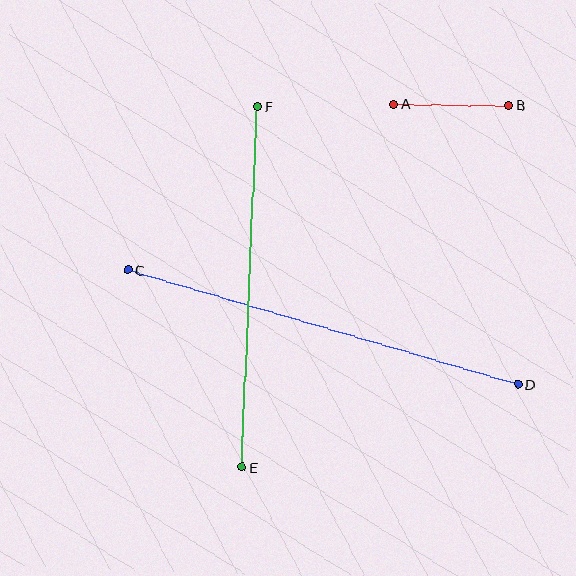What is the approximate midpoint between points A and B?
The midpoint is at approximately (451, 105) pixels.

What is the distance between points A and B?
The distance is approximately 115 pixels.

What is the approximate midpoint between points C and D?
The midpoint is at approximately (323, 327) pixels.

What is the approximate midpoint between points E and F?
The midpoint is at approximately (250, 287) pixels.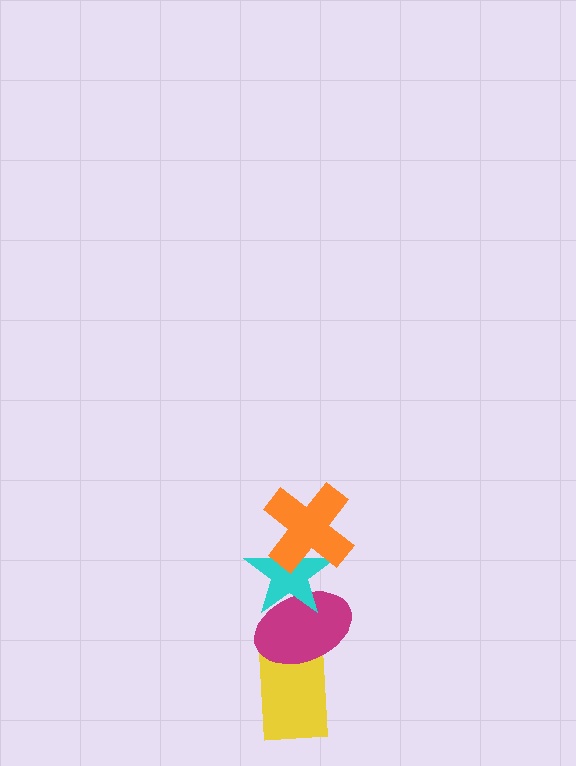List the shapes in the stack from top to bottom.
From top to bottom: the orange cross, the cyan star, the magenta ellipse, the yellow rectangle.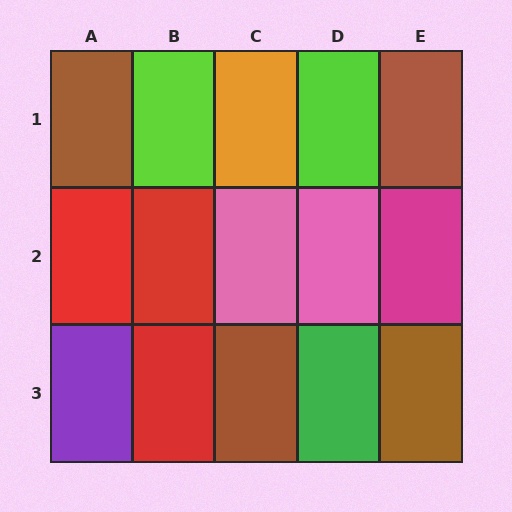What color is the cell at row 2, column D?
Pink.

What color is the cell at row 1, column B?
Lime.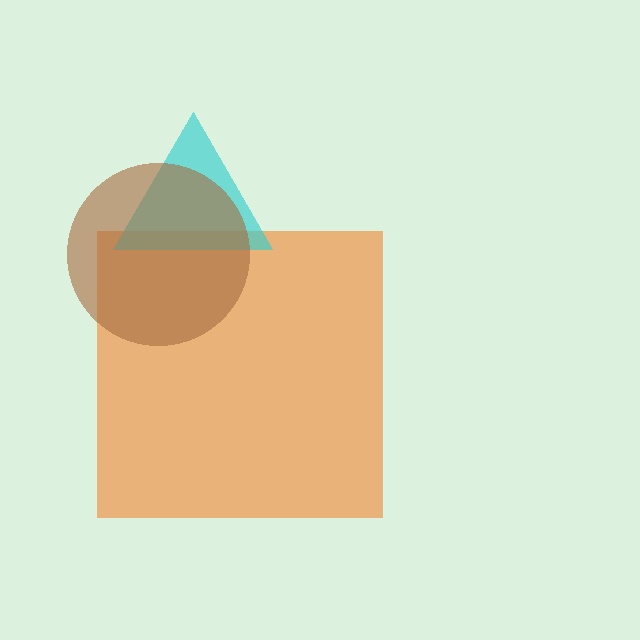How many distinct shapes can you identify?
There are 3 distinct shapes: an orange square, a cyan triangle, a brown circle.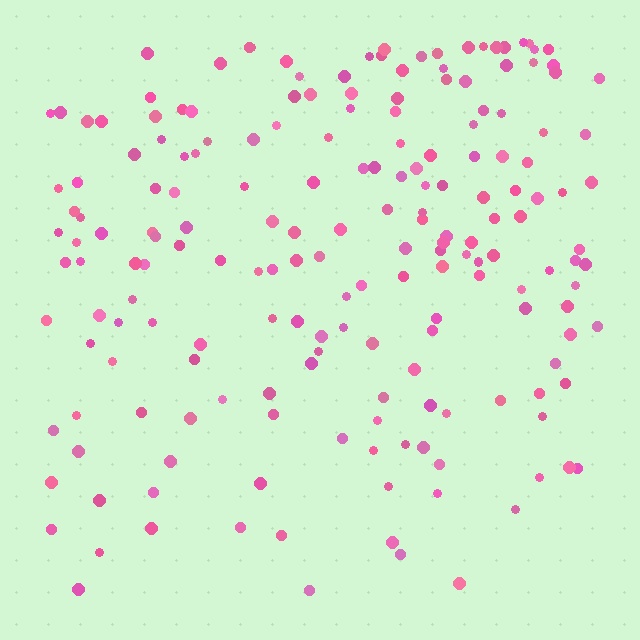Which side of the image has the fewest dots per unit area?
The bottom.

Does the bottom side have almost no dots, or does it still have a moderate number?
Still a moderate number, just noticeably fewer than the top.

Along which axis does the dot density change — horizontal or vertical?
Vertical.